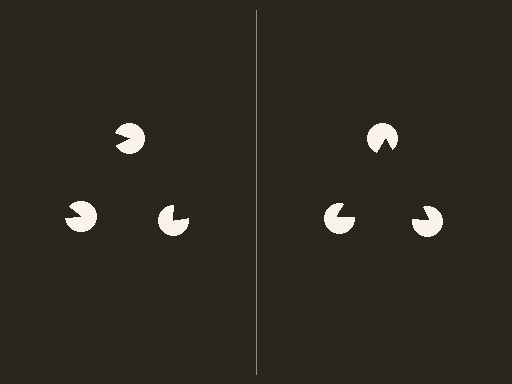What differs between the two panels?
The pac-man discs are positioned identically on both sides; only the wedge orientations differ. On the right they align to a triangle; on the left they are misaligned.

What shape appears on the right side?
An illusory triangle.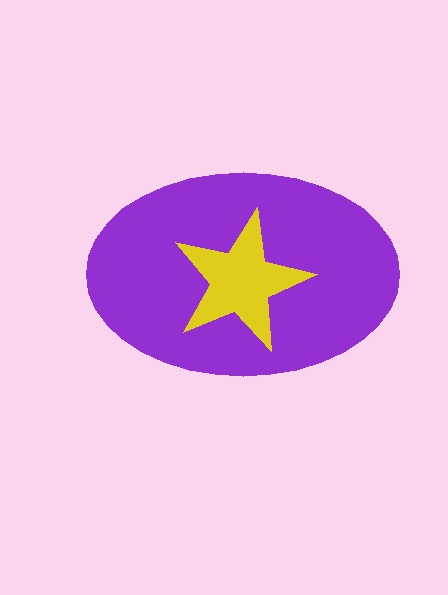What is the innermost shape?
The yellow star.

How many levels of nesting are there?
2.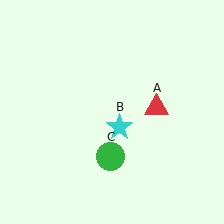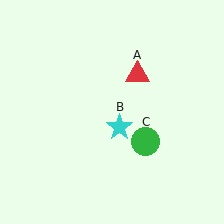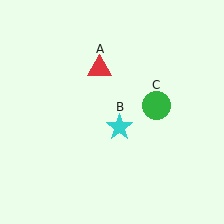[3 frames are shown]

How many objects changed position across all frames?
2 objects changed position: red triangle (object A), green circle (object C).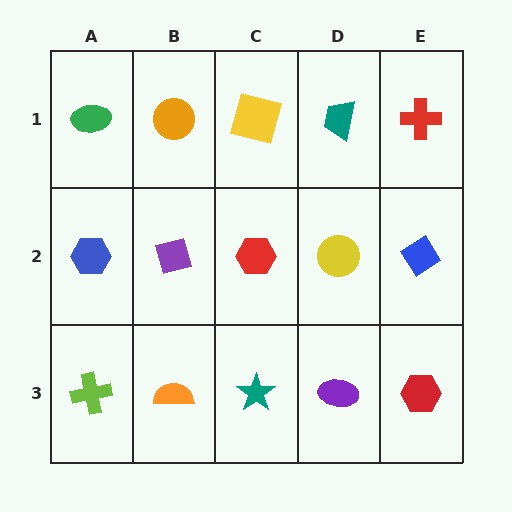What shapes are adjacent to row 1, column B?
A purple square (row 2, column B), a green ellipse (row 1, column A), a yellow square (row 1, column C).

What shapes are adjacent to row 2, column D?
A teal trapezoid (row 1, column D), a purple ellipse (row 3, column D), a red hexagon (row 2, column C), a blue diamond (row 2, column E).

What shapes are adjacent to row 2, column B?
An orange circle (row 1, column B), an orange semicircle (row 3, column B), a blue hexagon (row 2, column A), a red hexagon (row 2, column C).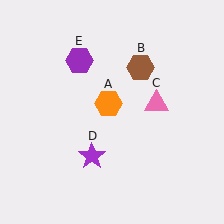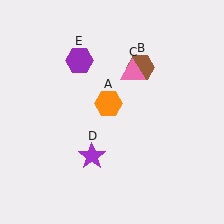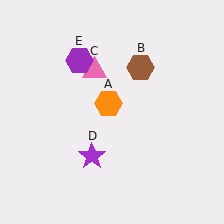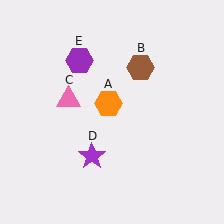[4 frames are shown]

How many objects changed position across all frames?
1 object changed position: pink triangle (object C).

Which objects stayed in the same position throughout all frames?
Orange hexagon (object A) and brown hexagon (object B) and purple star (object D) and purple hexagon (object E) remained stationary.